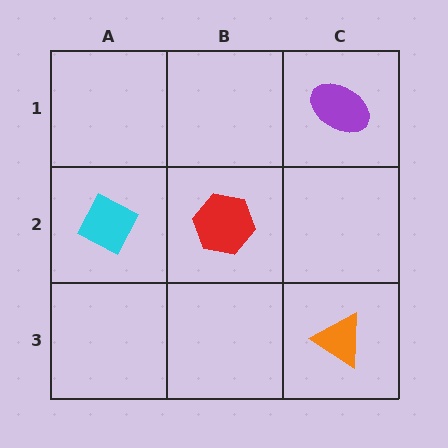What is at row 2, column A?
A cyan diamond.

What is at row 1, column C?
A purple ellipse.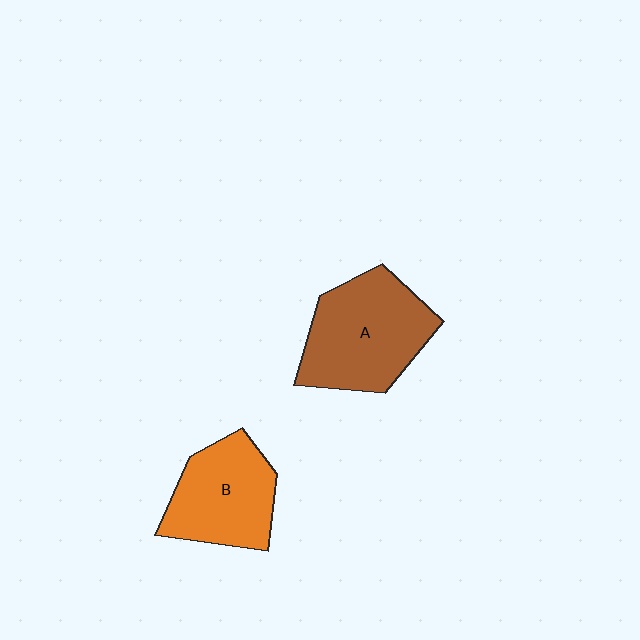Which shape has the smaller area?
Shape B (orange).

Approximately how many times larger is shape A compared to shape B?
Approximately 1.2 times.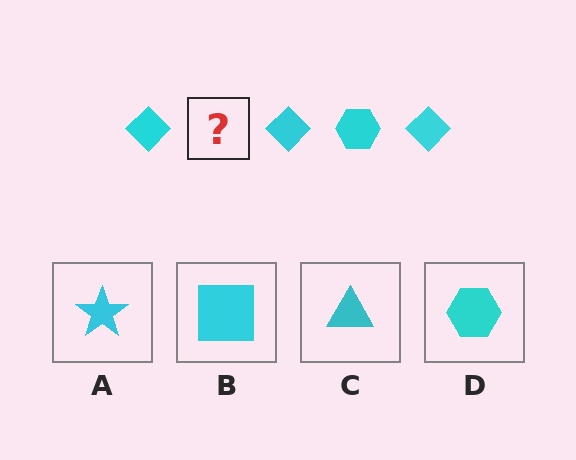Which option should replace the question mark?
Option D.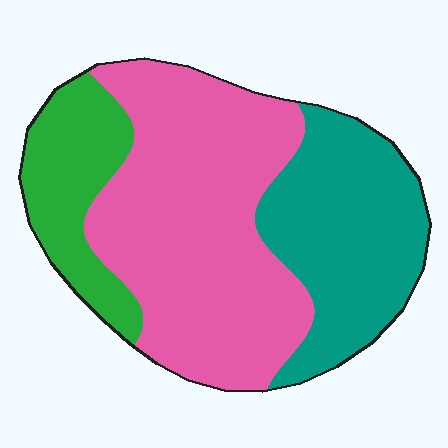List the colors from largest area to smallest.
From largest to smallest: pink, teal, green.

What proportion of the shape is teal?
Teal covers 30% of the shape.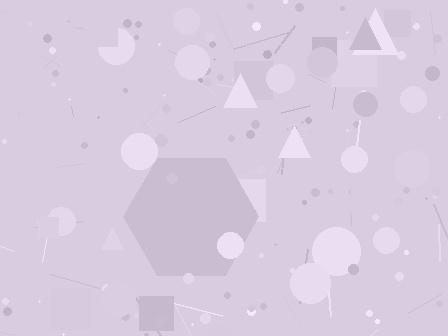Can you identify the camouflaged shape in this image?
The camouflaged shape is a hexagon.